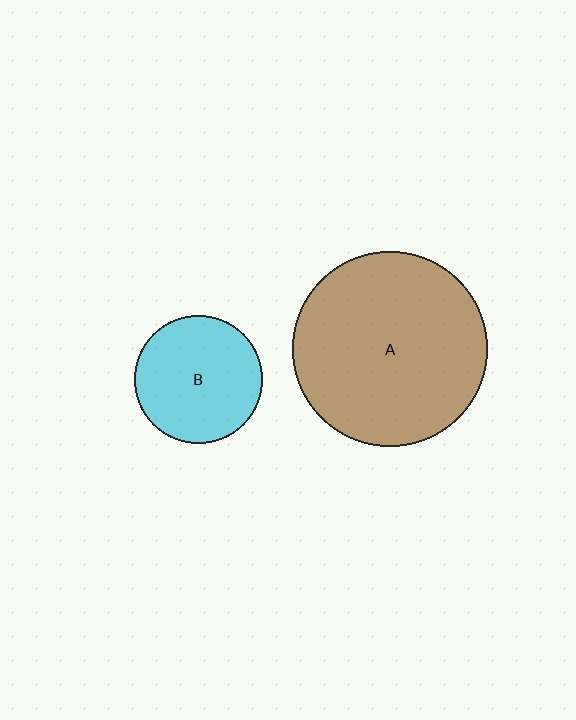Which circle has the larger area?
Circle A (brown).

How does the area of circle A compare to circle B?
Approximately 2.3 times.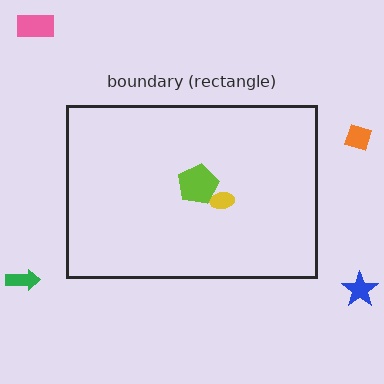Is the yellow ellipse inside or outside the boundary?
Inside.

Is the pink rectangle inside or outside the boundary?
Outside.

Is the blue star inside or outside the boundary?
Outside.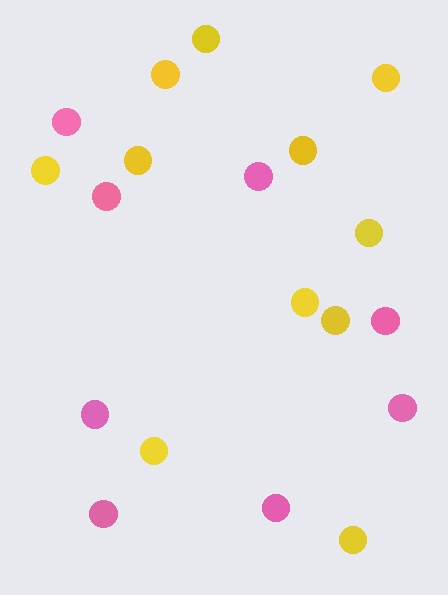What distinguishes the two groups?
There are 2 groups: one group of yellow circles (11) and one group of pink circles (8).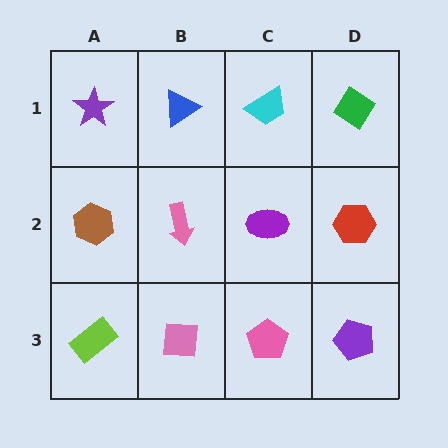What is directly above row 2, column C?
A cyan trapezoid.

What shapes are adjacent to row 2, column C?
A cyan trapezoid (row 1, column C), a pink pentagon (row 3, column C), a pink arrow (row 2, column B), a red hexagon (row 2, column D).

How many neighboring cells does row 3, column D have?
2.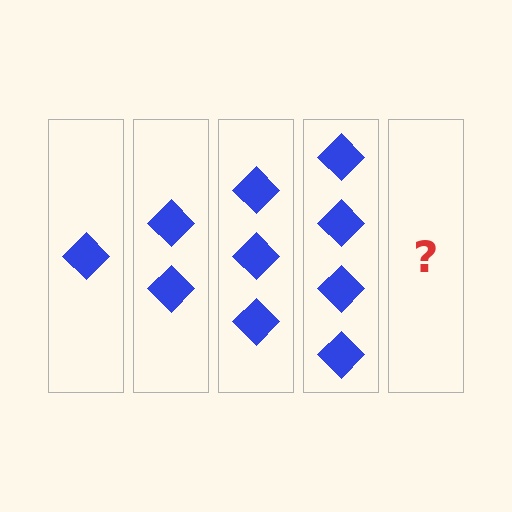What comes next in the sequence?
The next element should be 5 diamonds.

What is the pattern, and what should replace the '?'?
The pattern is that each step adds one more diamond. The '?' should be 5 diamonds.